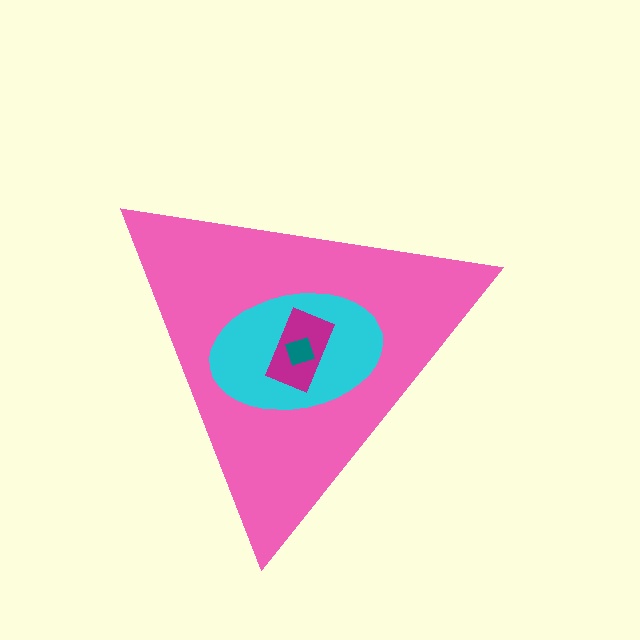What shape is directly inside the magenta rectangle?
The teal diamond.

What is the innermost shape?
The teal diamond.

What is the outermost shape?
The pink triangle.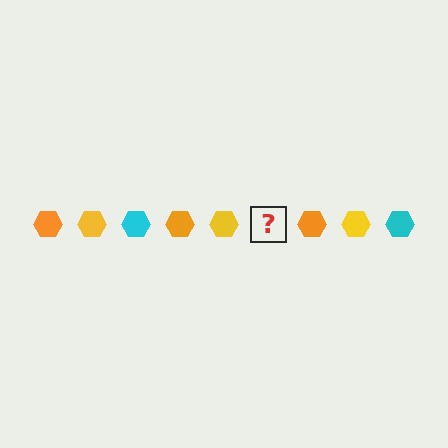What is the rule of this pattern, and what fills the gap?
The rule is that the pattern cycles through orange, yellow, cyan hexagons. The gap should be filled with a cyan hexagon.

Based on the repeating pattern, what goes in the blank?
The blank should be a cyan hexagon.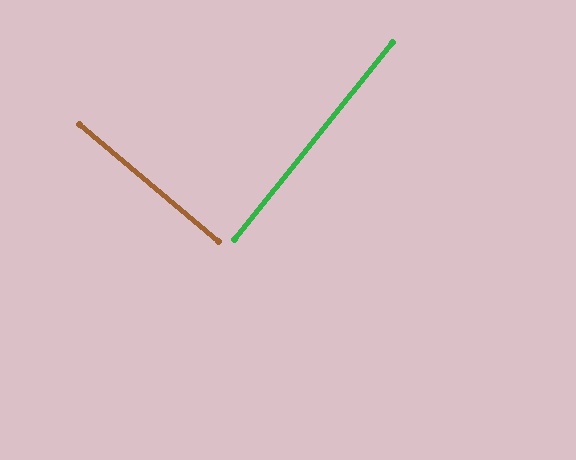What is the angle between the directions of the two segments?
Approximately 88 degrees.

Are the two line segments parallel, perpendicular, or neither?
Perpendicular — they meet at approximately 88°.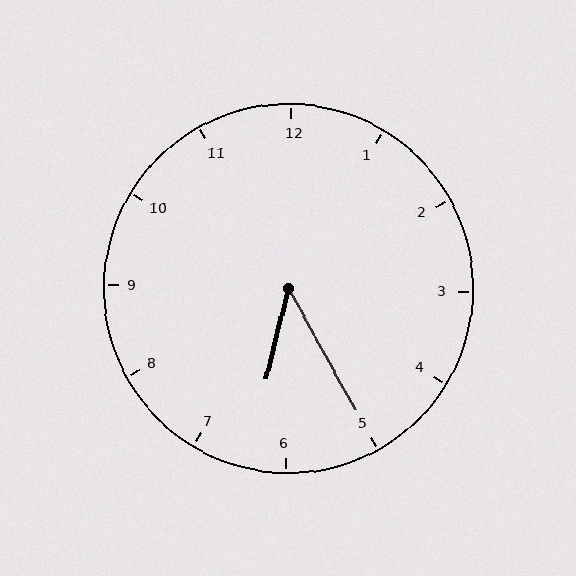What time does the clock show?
6:25.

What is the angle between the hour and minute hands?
Approximately 42 degrees.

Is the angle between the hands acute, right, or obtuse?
It is acute.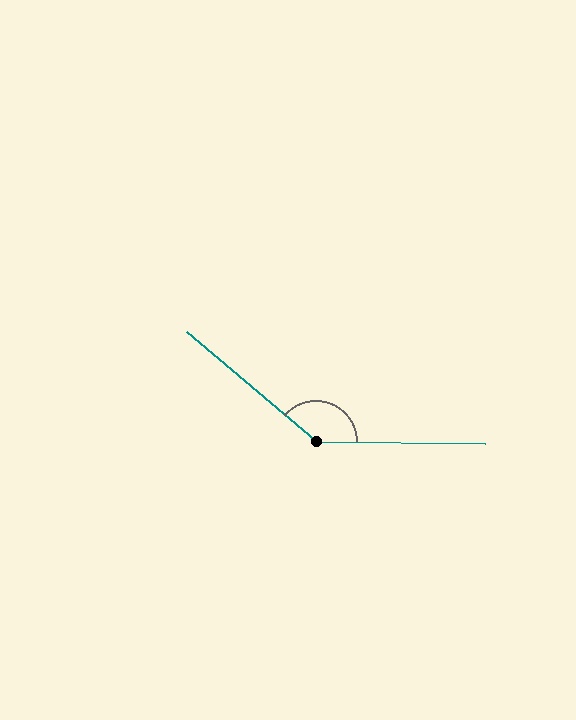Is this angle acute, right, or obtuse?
It is obtuse.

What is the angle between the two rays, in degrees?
Approximately 140 degrees.